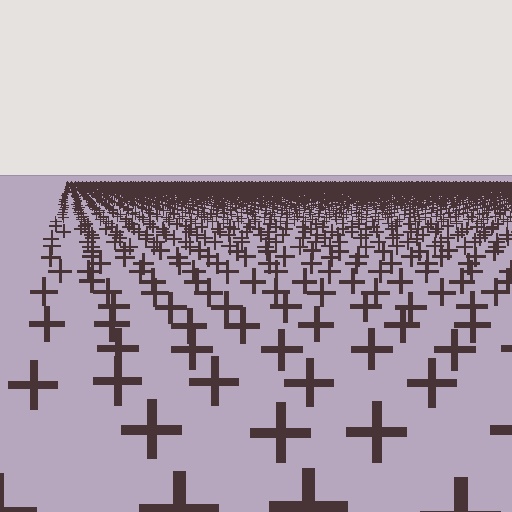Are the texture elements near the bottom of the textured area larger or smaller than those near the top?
Larger. Near the bottom, elements are closer to the viewer and appear at a bigger on-screen size.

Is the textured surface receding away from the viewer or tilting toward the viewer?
The surface is receding away from the viewer. Texture elements get smaller and denser toward the top.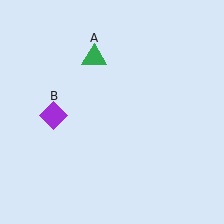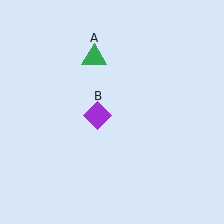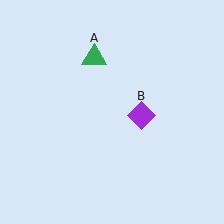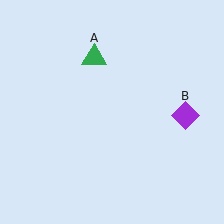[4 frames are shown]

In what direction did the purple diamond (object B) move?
The purple diamond (object B) moved right.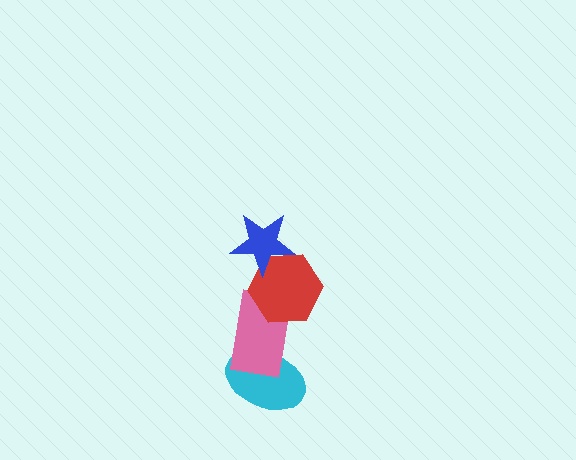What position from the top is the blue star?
The blue star is 1st from the top.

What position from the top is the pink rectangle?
The pink rectangle is 3rd from the top.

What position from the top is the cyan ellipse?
The cyan ellipse is 4th from the top.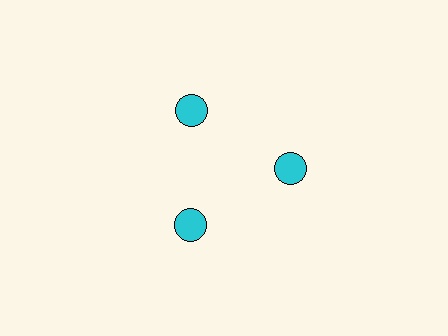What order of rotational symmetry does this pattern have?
This pattern has 3-fold rotational symmetry.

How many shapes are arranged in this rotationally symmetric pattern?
There are 3 shapes, arranged in 3 groups of 1.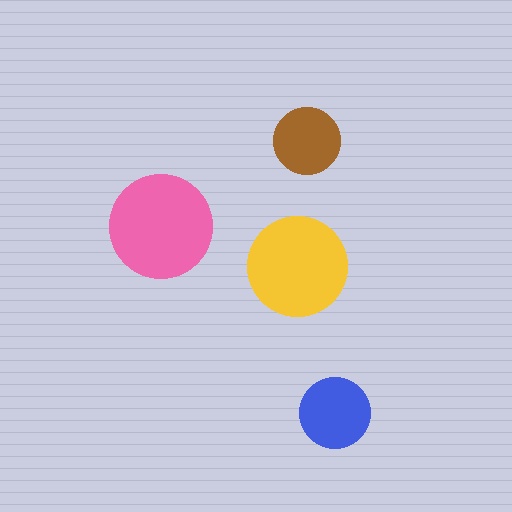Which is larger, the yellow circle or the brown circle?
The yellow one.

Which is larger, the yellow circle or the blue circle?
The yellow one.